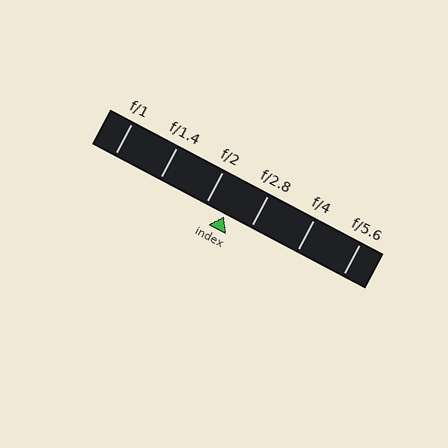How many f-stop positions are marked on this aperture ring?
There are 6 f-stop positions marked.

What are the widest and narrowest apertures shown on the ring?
The widest aperture shown is f/1 and the narrowest is f/5.6.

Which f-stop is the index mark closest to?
The index mark is closest to f/2.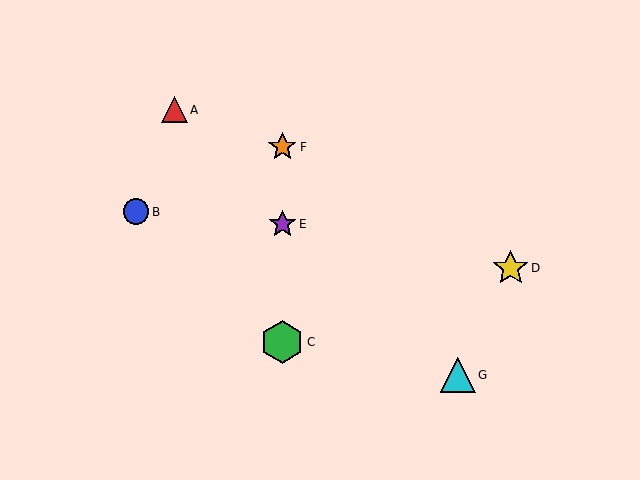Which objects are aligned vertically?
Objects C, E, F are aligned vertically.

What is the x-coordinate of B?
Object B is at x≈136.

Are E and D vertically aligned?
No, E is at x≈282 and D is at x≈511.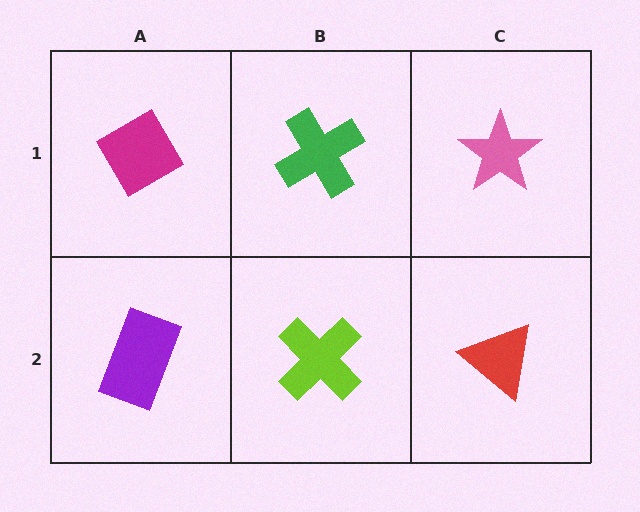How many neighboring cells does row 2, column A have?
2.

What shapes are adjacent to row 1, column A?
A purple rectangle (row 2, column A), a green cross (row 1, column B).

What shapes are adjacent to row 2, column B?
A green cross (row 1, column B), a purple rectangle (row 2, column A), a red triangle (row 2, column C).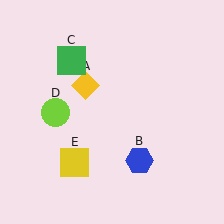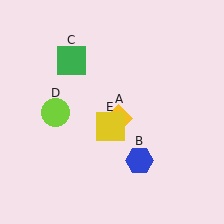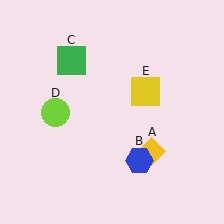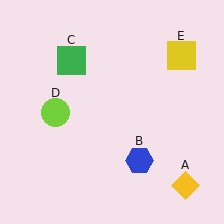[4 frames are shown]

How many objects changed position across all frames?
2 objects changed position: yellow diamond (object A), yellow square (object E).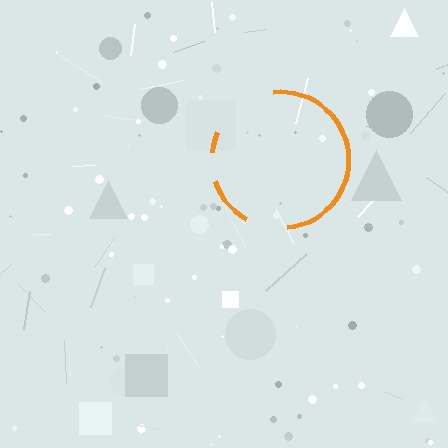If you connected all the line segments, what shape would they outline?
They would outline a circle.